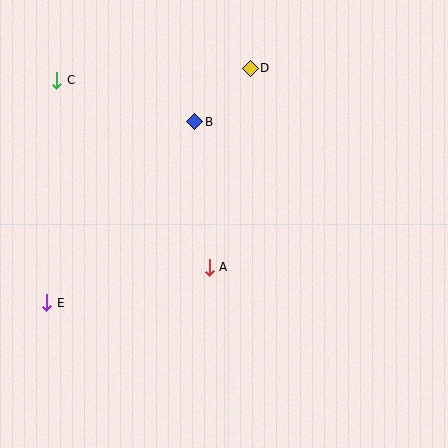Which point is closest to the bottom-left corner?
Point E is closest to the bottom-left corner.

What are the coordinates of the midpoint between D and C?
The midpoint between D and C is at (154, 74).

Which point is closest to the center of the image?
Point A at (209, 267) is closest to the center.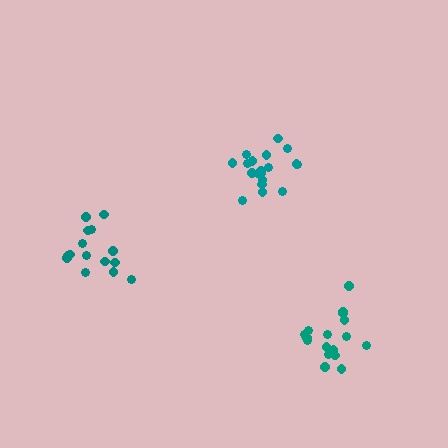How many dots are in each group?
Group 1: 19 dots, Group 2: 15 dots, Group 3: 17 dots (51 total).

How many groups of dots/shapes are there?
There are 3 groups.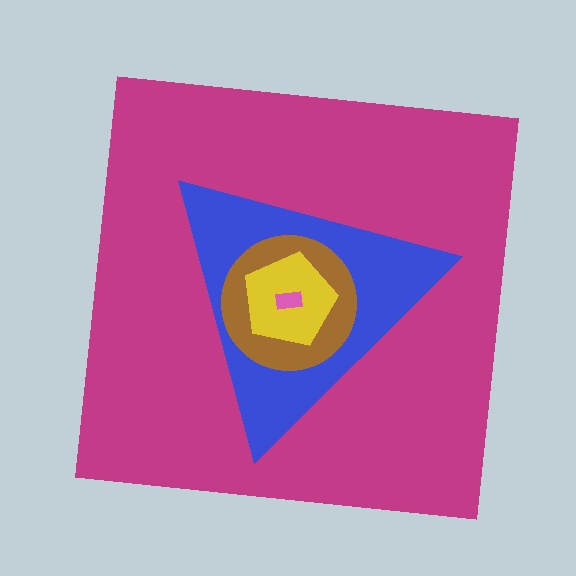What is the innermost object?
The pink rectangle.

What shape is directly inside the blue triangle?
The brown circle.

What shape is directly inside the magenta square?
The blue triangle.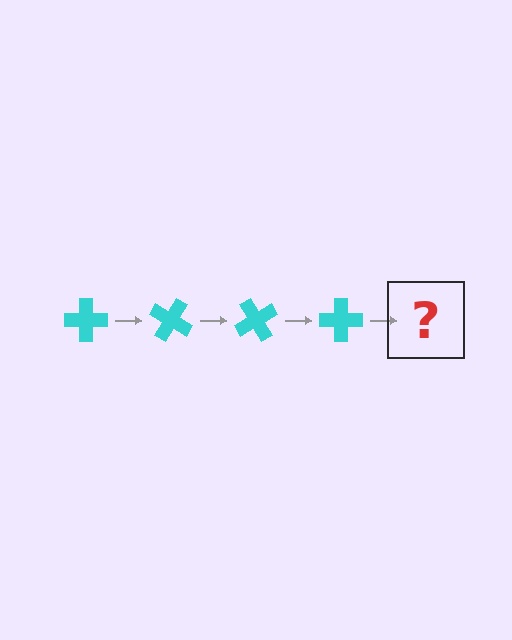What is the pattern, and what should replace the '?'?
The pattern is that the cross rotates 30 degrees each step. The '?' should be a cyan cross rotated 120 degrees.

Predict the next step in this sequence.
The next step is a cyan cross rotated 120 degrees.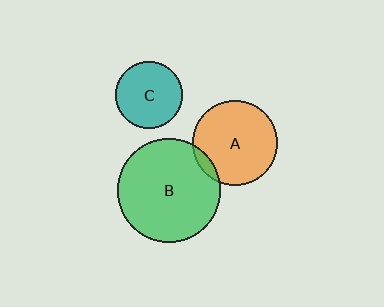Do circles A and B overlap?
Yes.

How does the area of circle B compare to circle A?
Approximately 1.5 times.